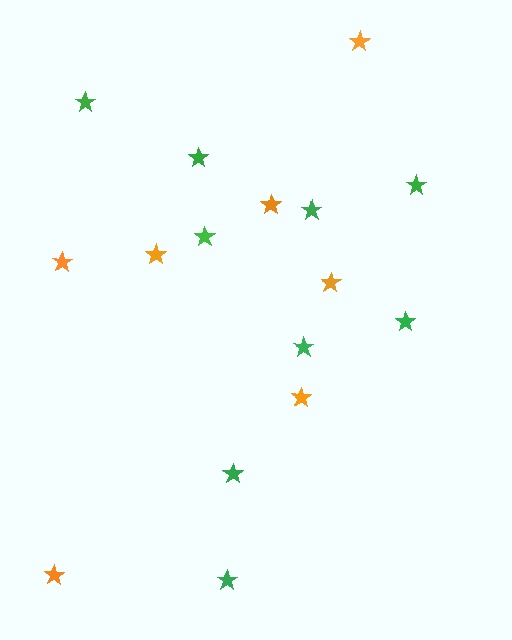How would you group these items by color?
There are 2 groups: one group of green stars (9) and one group of orange stars (7).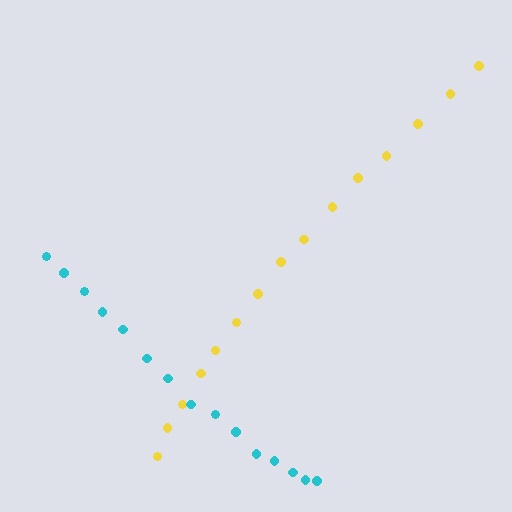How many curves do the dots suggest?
There are 2 distinct paths.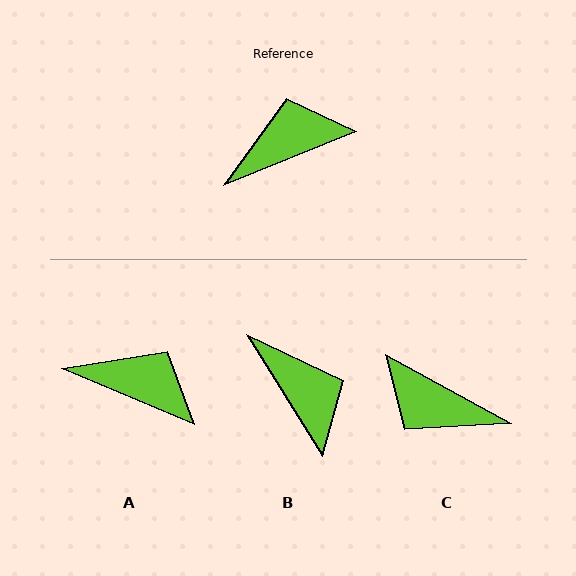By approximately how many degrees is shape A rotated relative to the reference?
Approximately 45 degrees clockwise.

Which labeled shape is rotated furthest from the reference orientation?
C, about 129 degrees away.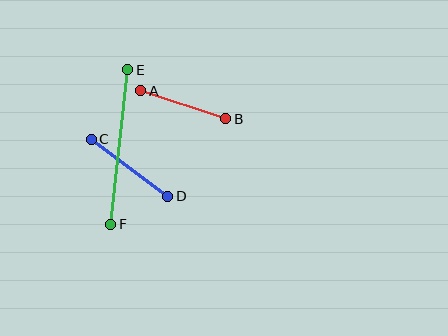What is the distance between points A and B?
The distance is approximately 90 pixels.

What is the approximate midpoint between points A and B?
The midpoint is at approximately (183, 105) pixels.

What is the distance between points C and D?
The distance is approximately 95 pixels.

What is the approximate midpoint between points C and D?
The midpoint is at approximately (129, 168) pixels.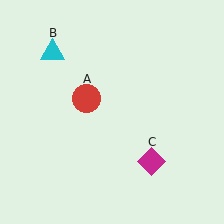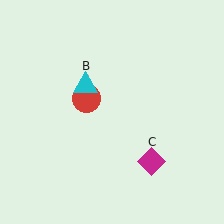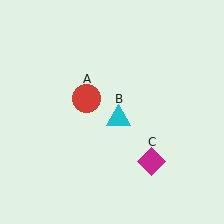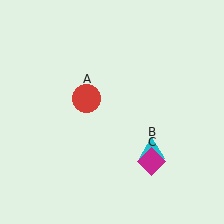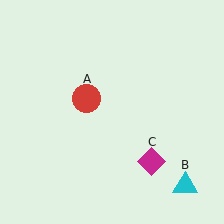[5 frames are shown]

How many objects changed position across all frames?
1 object changed position: cyan triangle (object B).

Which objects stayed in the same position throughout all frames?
Red circle (object A) and magenta diamond (object C) remained stationary.